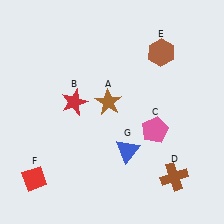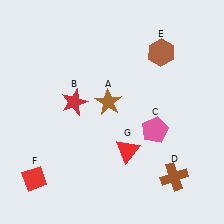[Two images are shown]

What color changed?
The triangle (G) changed from blue in Image 1 to red in Image 2.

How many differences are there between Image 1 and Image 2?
There is 1 difference between the two images.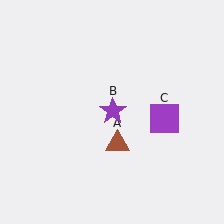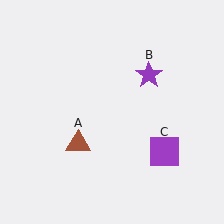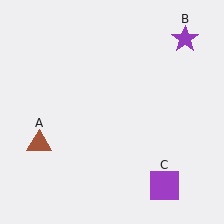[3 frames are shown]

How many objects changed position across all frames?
3 objects changed position: brown triangle (object A), purple star (object B), purple square (object C).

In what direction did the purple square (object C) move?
The purple square (object C) moved down.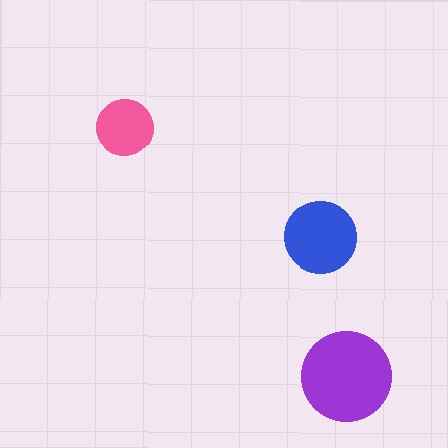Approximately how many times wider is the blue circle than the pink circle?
About 1.5 times wider.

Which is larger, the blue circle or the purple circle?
The purple one.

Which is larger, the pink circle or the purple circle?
The purple one.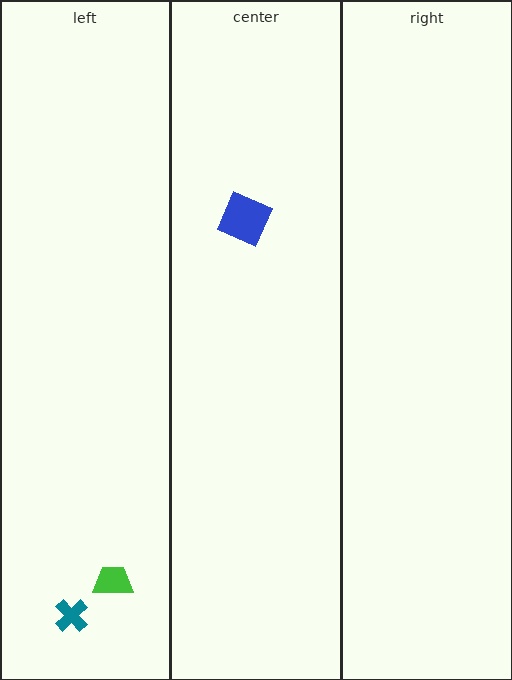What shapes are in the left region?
The teal cross, the green trapezoid.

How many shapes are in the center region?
1.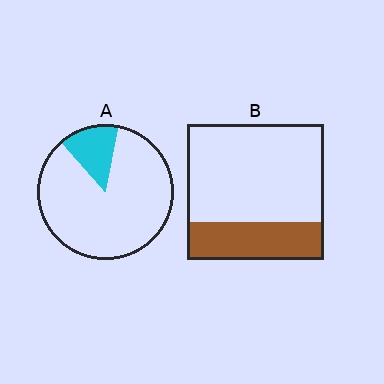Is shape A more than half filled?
No.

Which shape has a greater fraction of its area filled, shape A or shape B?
Shape B.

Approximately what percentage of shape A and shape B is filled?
A is approximately 15% and B is approximately 30%.